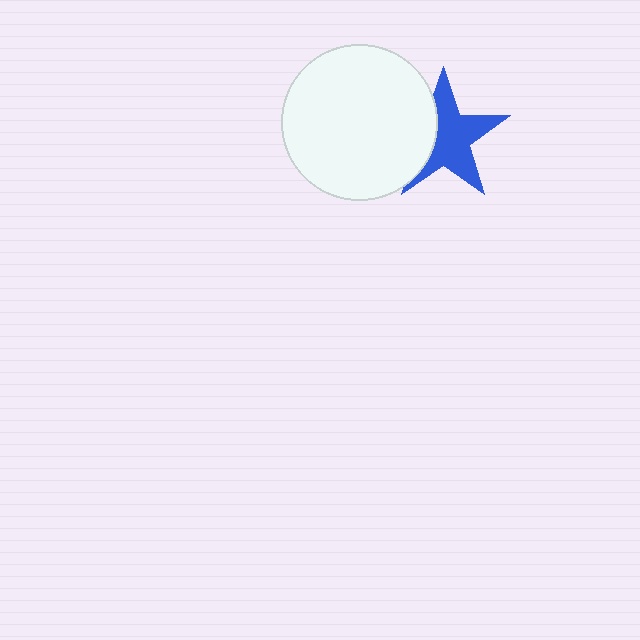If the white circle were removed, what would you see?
You would see the complete blue star.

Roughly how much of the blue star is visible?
Most of it is visible (roughly 68%).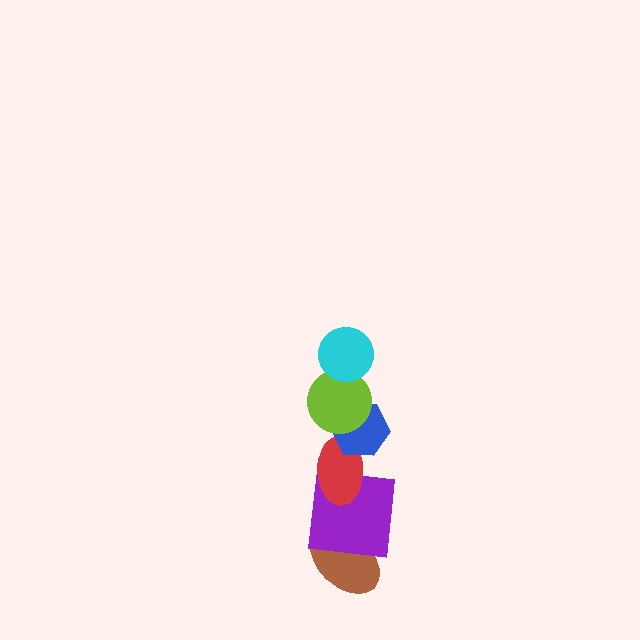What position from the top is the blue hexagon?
The blue hexagon is 3rd from the top.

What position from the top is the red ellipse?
The red ellipse is 4th from the top.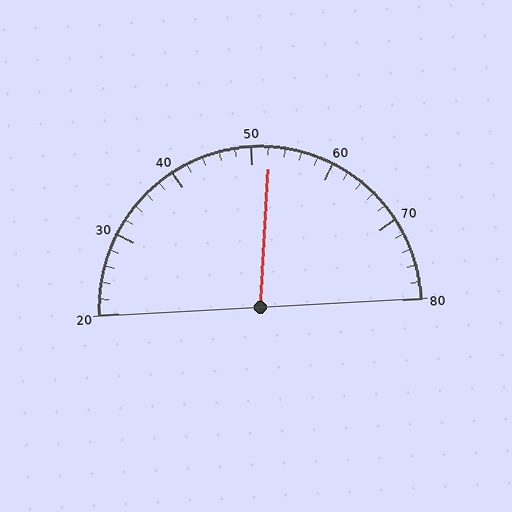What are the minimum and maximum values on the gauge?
The gauge ranges from 20 to 80.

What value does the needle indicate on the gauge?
The needle indicates approximately 52.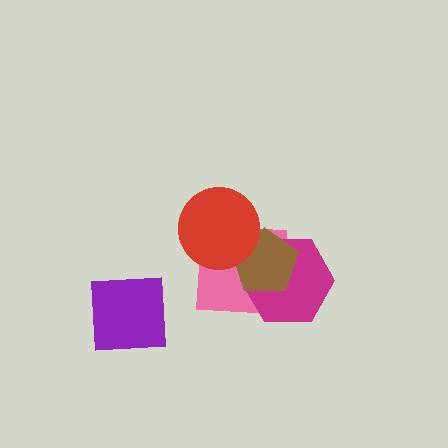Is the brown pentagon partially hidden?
Yes, it is partially covered by another shape.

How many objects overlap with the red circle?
2 objects overlap with the red circle.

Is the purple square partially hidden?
No, no other shape covers it.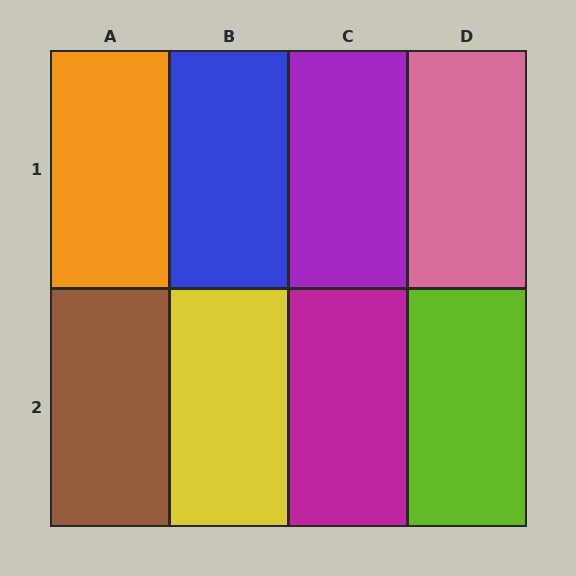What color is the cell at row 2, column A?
Brown.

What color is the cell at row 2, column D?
Lime.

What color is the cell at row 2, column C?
Magenta.